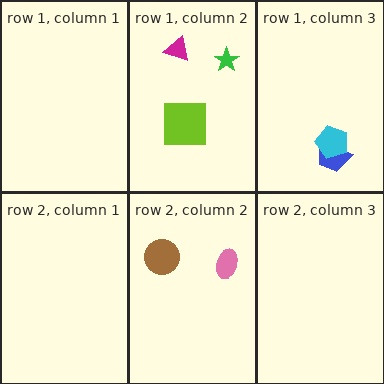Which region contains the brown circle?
The row 2, column 2 region.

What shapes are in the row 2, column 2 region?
The pink ellipse, the brown circle.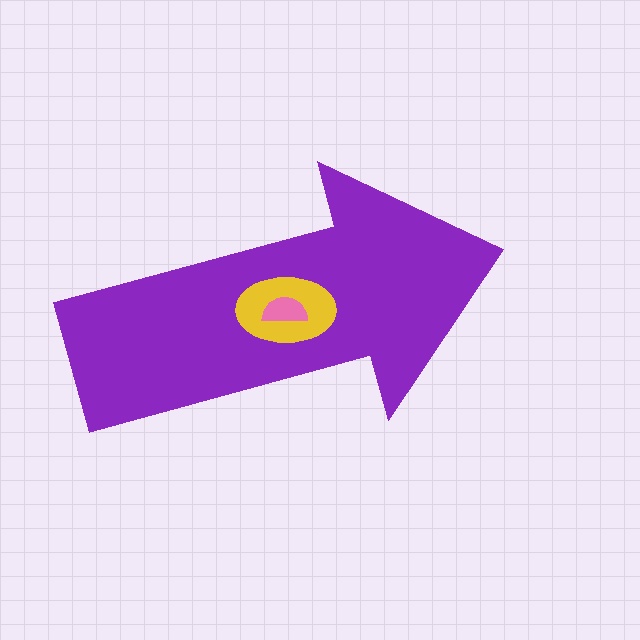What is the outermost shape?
The purple arrow.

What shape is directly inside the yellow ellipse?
The pink semicircle.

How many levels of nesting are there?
3.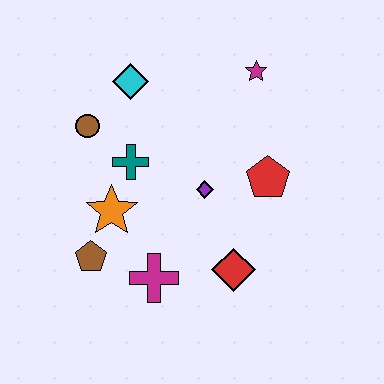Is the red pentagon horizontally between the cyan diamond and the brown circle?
No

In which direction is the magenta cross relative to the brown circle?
The magenta cross is below the brown circle.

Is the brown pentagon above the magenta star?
No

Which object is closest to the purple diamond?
The red pentagon is closest to the purple diamond.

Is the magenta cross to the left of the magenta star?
Yes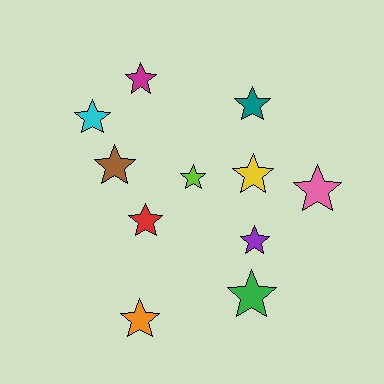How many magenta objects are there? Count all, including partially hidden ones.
There is 1 magenta object.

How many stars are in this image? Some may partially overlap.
There are 11 stars.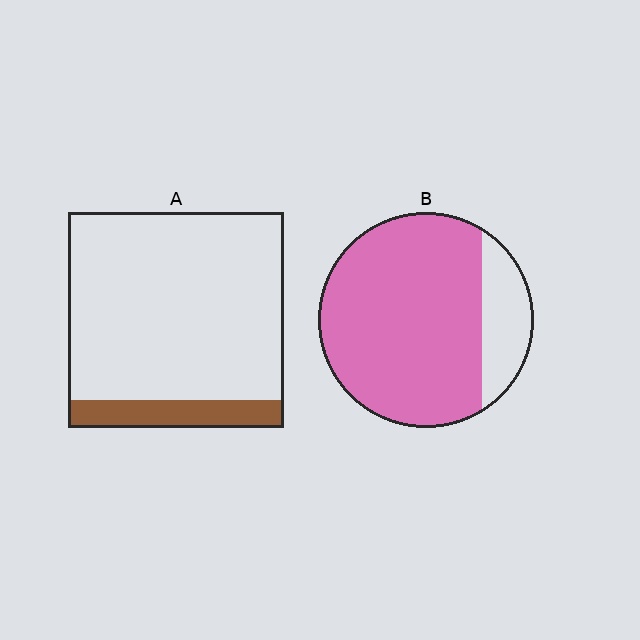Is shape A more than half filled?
No.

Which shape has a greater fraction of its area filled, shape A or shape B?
Shape B.